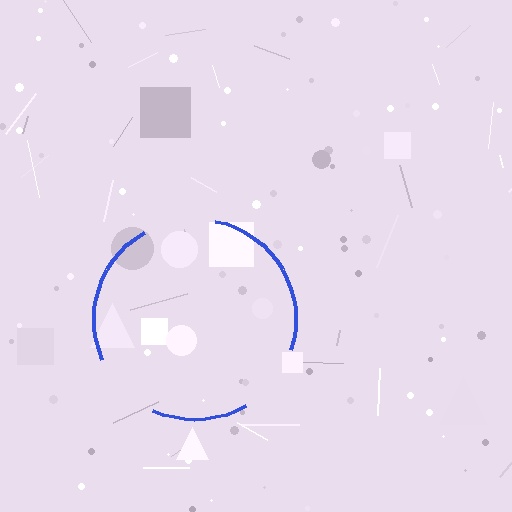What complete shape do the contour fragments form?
The contour fragments form a circle.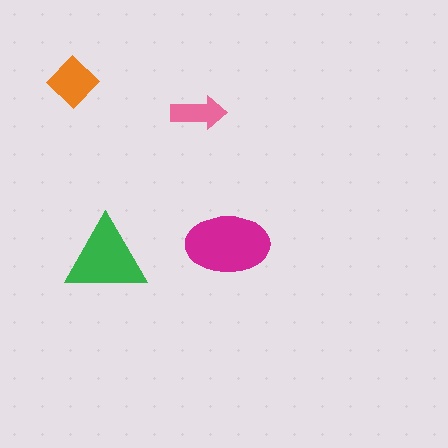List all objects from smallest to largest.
The pink arrow, the orange diamond, the green triangle, the magenta ellipse.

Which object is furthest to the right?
The magenta ellipse is rightmost.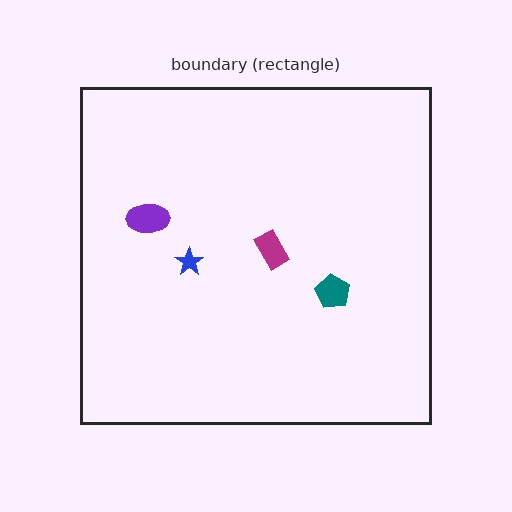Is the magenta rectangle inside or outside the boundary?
Inside.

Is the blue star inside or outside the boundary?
Inside.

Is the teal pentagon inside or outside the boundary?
Inside.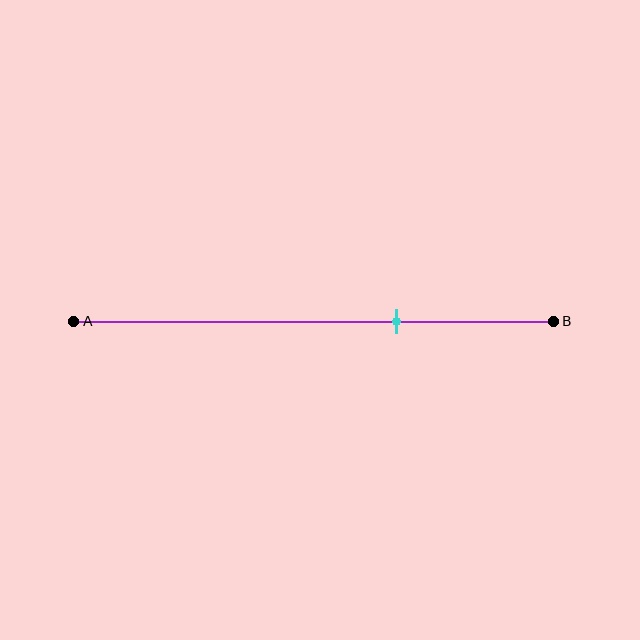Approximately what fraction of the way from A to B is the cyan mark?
The cyan mark is approximately 65% of the way from A to B.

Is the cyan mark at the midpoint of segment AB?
No, the mark is at about 65% from A, not at the 50% midpoint.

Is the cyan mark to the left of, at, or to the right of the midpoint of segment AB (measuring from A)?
The cyan mark is to the right of the midpoint of segment AB.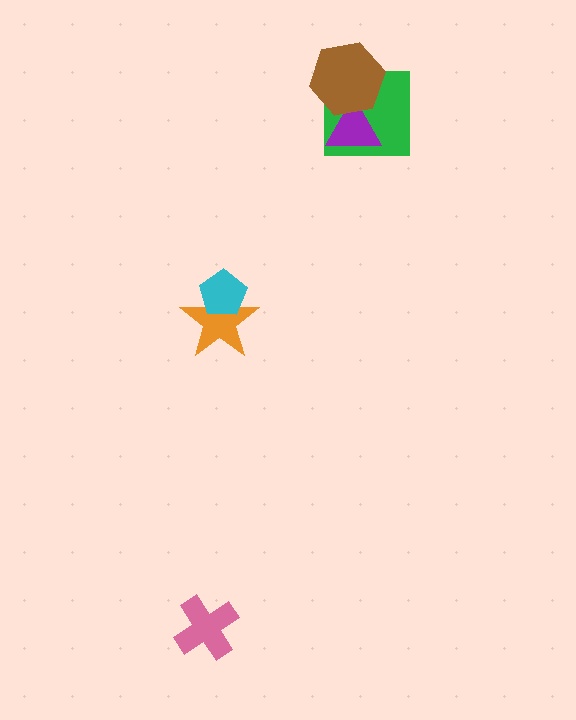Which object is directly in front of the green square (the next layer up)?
The purple triangle is directly in front of the green square.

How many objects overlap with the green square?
2 objects overlap with the green square.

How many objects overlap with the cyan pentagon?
1 object overlaps with the cyan pentagon.